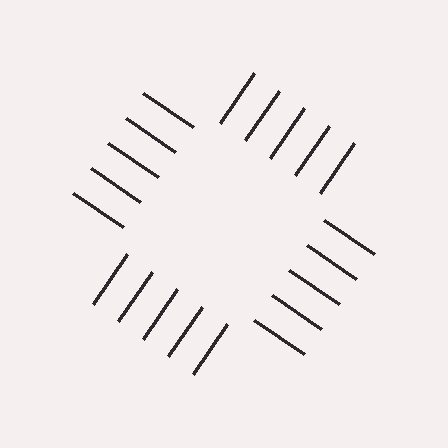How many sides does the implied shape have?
4 sides — the line-ends trace a square.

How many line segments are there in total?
20 — 5 along each of the 4 edges.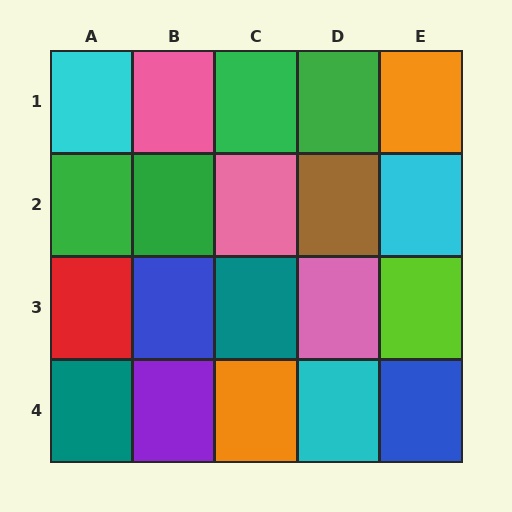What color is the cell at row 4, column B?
Purple.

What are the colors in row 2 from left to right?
Green, green, pink, brown, cyan.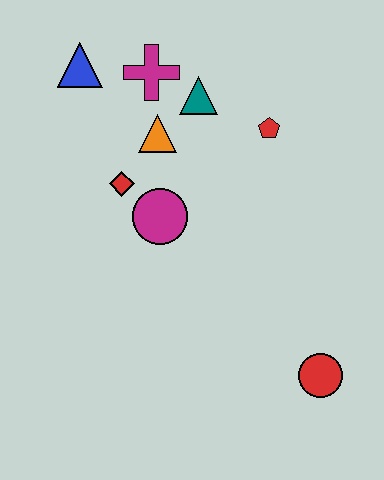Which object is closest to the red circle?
The magenta circle is closest to the red circle.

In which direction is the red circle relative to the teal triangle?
The red circle is below the teal triangle.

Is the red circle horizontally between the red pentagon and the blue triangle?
No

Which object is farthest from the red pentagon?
The red circle is farthest from the red pentagon.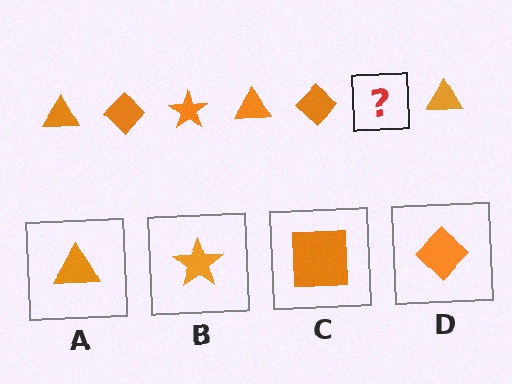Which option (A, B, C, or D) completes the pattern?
B.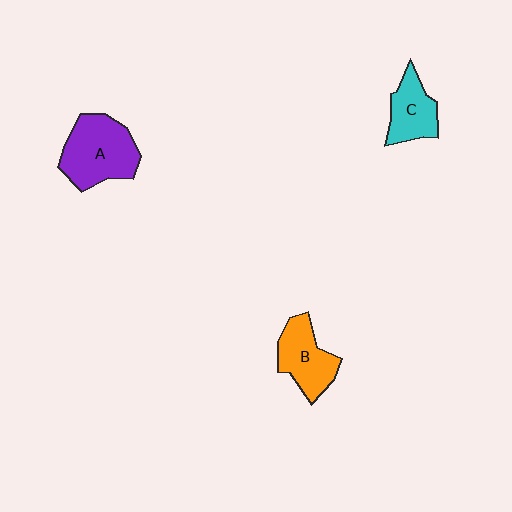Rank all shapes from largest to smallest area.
From largest to smallest: A (purple), B (orange), C (cyan).